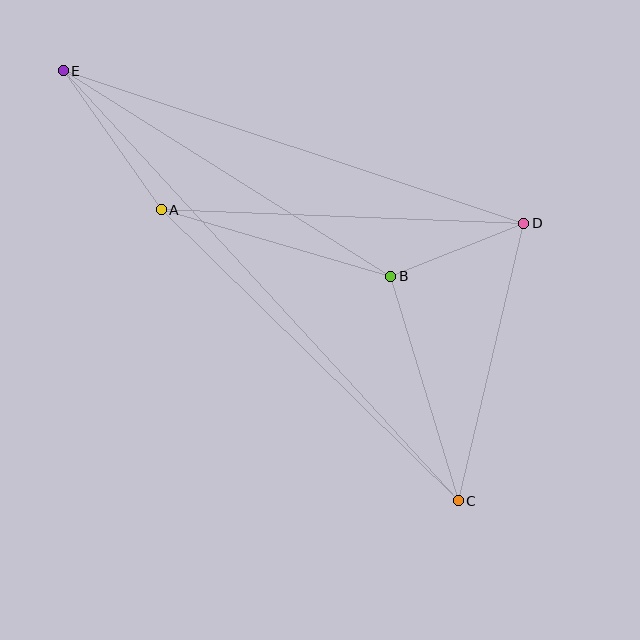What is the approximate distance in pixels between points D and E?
The distance between D and E is approximately 485 pixels.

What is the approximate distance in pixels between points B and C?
The distance between B and C is approximately 234 pixels.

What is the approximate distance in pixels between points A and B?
The distance between A and B is approximately 239 pixels.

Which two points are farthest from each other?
Points C and E are farthest from each other.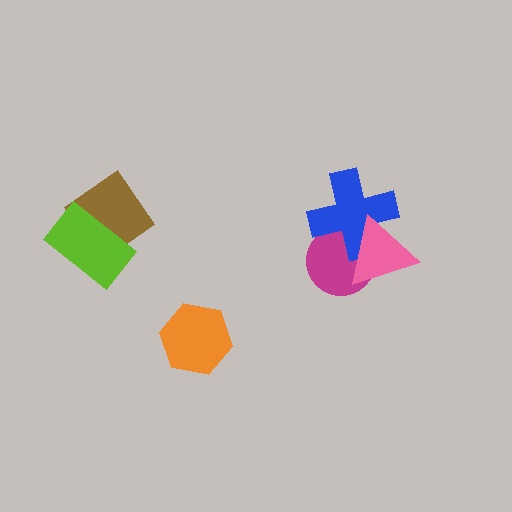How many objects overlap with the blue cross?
2 objects overlap with the blue cross.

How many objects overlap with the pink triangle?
2 objects overlap with the pink triangle.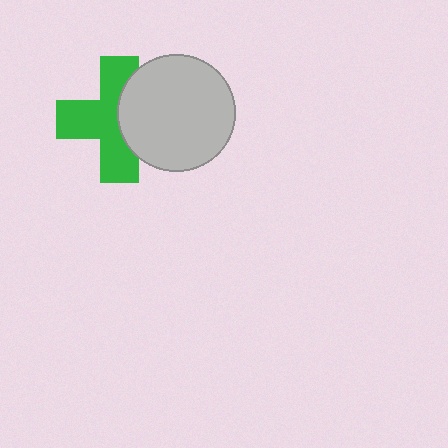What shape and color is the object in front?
The object in front is a light gray circle.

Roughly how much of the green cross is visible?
About half of it is visible (roughly 63%).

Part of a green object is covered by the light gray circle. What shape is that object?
It is a cross.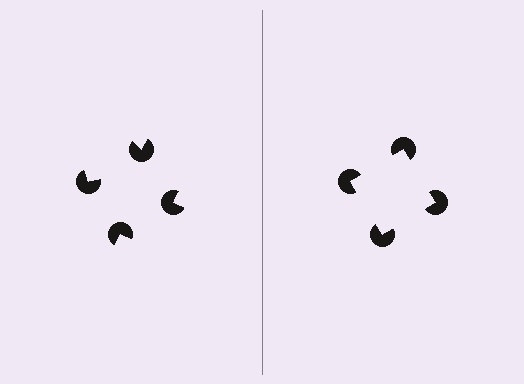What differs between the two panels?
The pac-man discs are positioned identically on both sides; only the wedge orientations differ. On the right they align to a square; on the left they are misaligned.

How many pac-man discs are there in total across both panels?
8 — 4 on each side.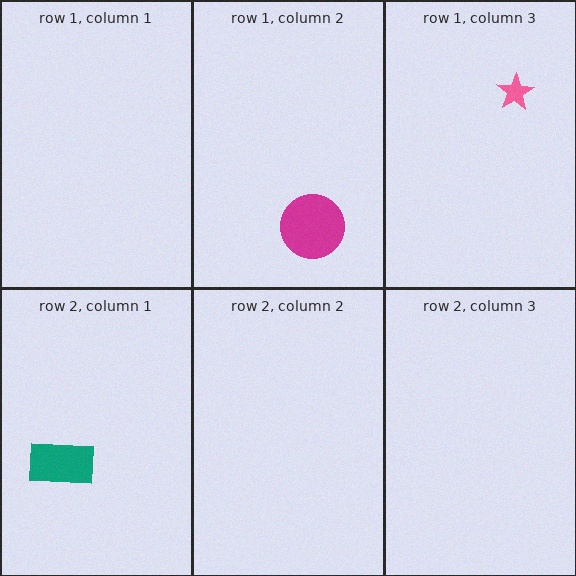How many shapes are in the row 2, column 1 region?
1.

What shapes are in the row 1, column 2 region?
The magenta circle.